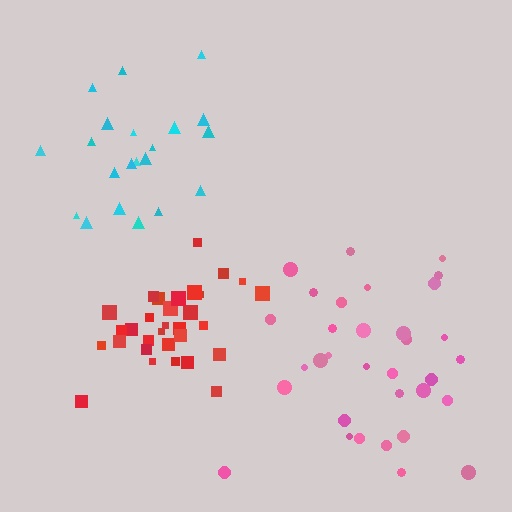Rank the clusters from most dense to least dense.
red, cyan, pink.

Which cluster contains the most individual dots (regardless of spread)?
Pink (33).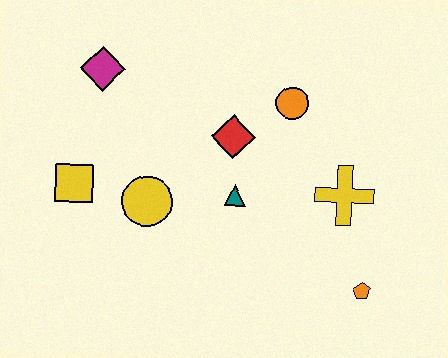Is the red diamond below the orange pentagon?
No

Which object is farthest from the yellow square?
The orange pentagon is farthest from the yellow square.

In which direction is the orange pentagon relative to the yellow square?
The orange pentagon is to the right of the yellow square.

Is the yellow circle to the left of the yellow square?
No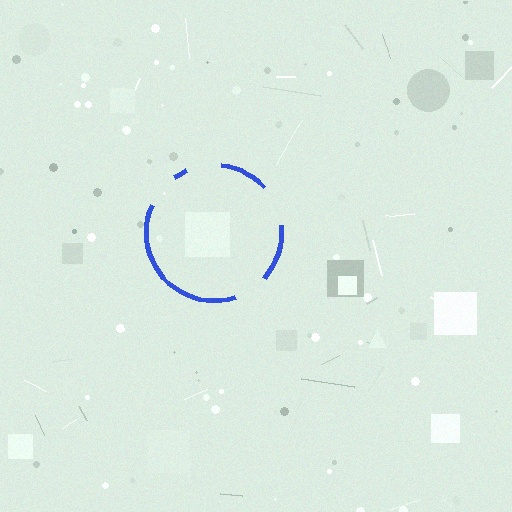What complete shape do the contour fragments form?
The contour fragments form a circle.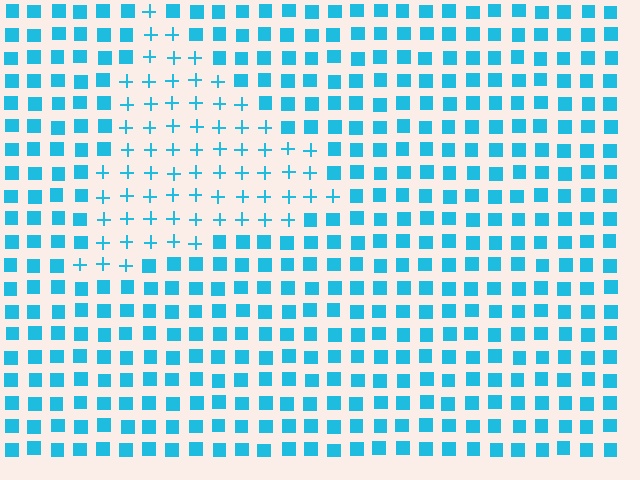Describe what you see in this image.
The image is filled with small cyan elements arranged in a uniform grid. A triangle-shaped region contains plus signs, while the surrounding area contains squares. The boundary is defined purely by the change in element shape.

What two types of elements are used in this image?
The image uses plus signs inside the triangle region and squares outside it.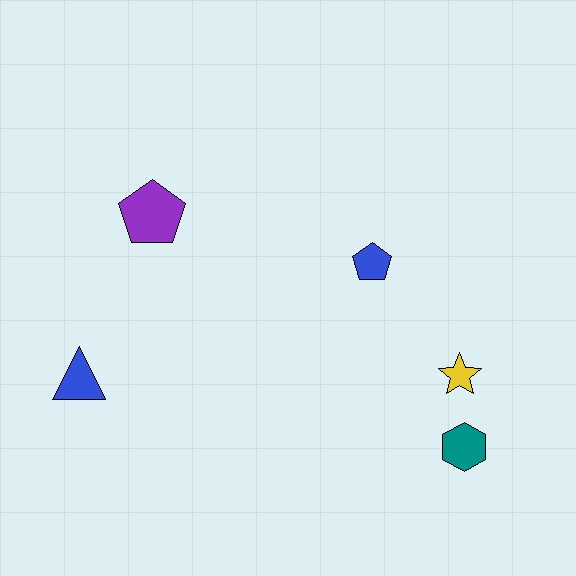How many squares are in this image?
There are no squares.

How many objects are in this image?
There are 5 objects.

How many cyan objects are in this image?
There are no cyan objects.